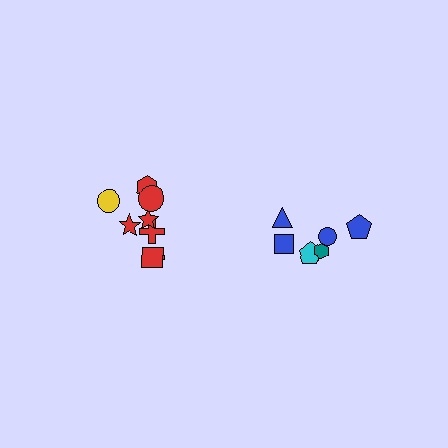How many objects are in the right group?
There are 6 objects.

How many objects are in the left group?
There are 8 objects.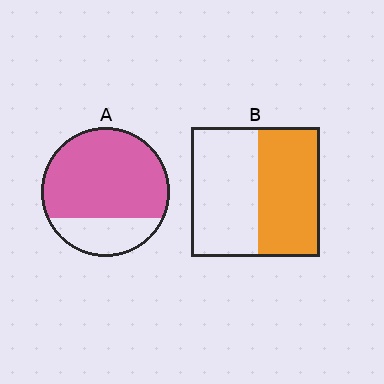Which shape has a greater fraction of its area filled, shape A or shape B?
Shape A.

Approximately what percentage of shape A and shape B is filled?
A is approximately 75% and B is approximately 50%.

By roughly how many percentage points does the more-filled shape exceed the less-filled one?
By roughly 25 percentage points (A over B).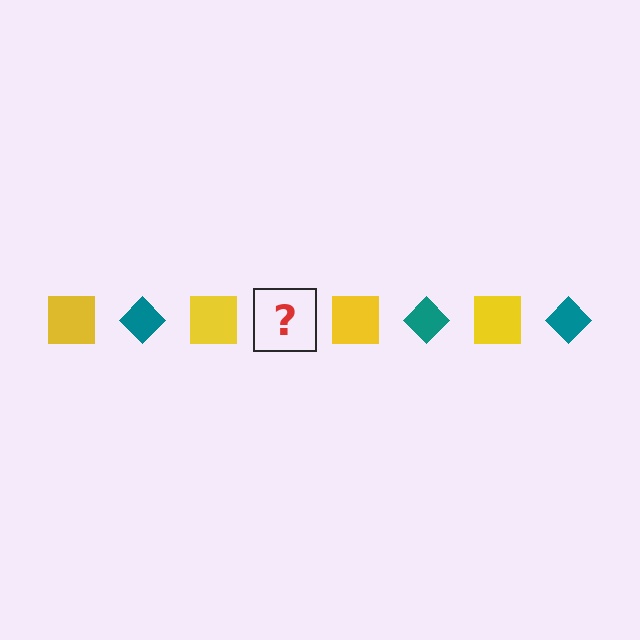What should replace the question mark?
The question mark should be replaced with a teal diamond.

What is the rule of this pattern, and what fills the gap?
The rule is that the pattern alternates between yellow square and teal diamond. The gap should be filled with a teal diamond.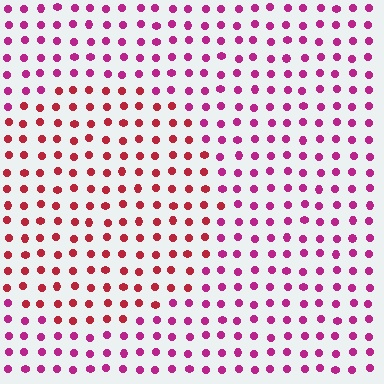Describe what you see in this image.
The image is filled with small magenta elements in a uniform arrangement. A circle-shaped region is visible where the elements are tinted to a slightly different hue, forming a subtle color boundary.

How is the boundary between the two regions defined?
The boundary is defined purely by a slight shift in hue (about 33 degrees). Spacing, size, and orientation are identical on both sides.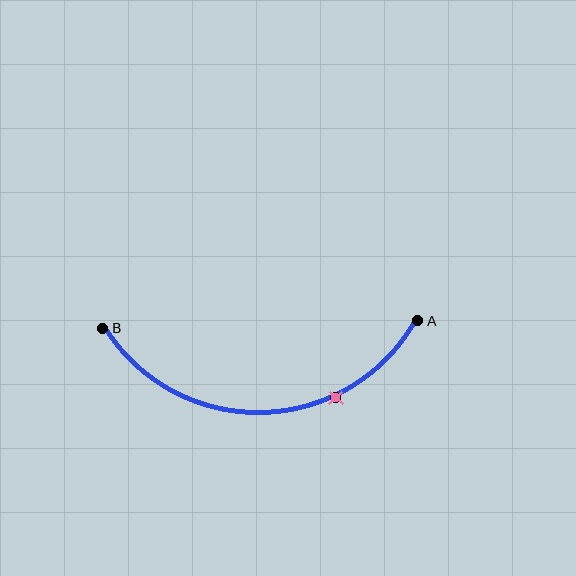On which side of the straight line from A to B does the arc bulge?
The arc bulges below the straight line connecting A and B.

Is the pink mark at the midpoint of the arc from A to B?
No. The pink mark lies on the arc but is closer to endpoint A. The arc midpoint would be at the point on the curve equidistant along the arc from both A and B.